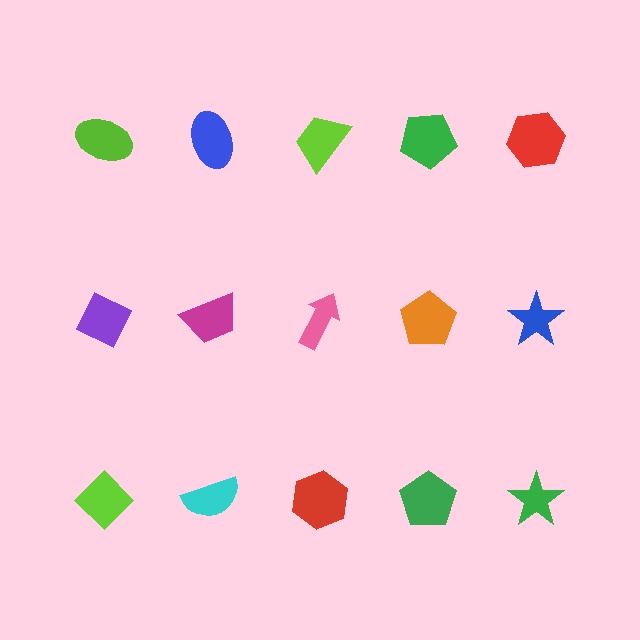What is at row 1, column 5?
A red hexagon.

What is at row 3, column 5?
A green star.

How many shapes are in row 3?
5 shapes.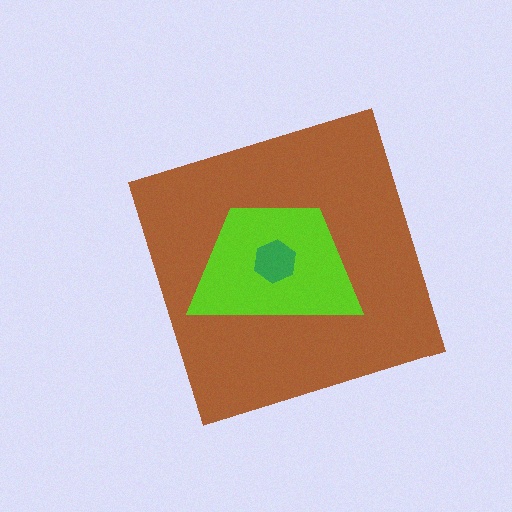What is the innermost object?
The green hexagon.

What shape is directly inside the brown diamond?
The lime trapezoid.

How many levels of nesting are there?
3.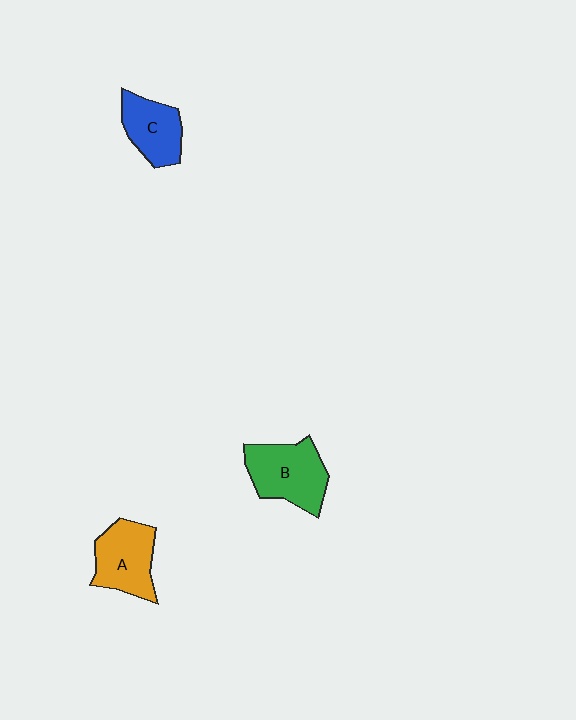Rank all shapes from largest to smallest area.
From largest to smallest: B (green), A (orange), C (blue).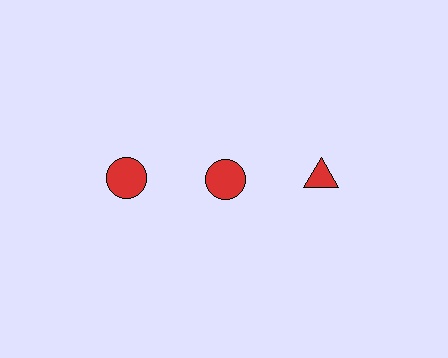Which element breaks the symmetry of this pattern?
The red triangle in the top row, center column breaks the symmetry. All other shapes are red circles.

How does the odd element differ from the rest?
It has a different shape: triangle instead of circle.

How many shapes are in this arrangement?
There are 3 shapes arranged in a grid pattern.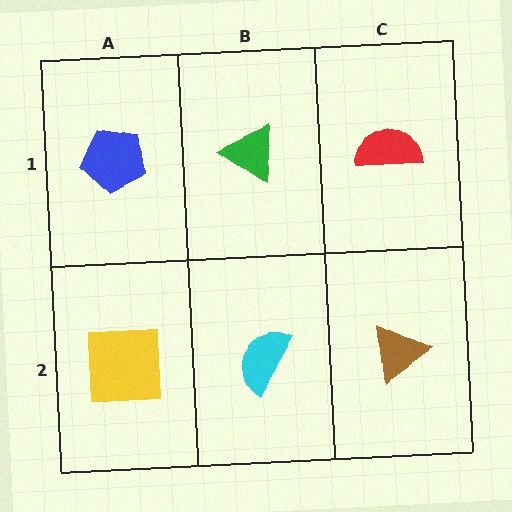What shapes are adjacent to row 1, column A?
A yellow square (row 2, column A), a green triangle (row 1, column B).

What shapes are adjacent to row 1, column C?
A brown triangle (row 2, column C), a green triangle (row 1, column B).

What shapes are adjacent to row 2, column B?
A green triangle (row 1, column B), a yellow square (row 2, column A), a brown triangle (row 2, column C).